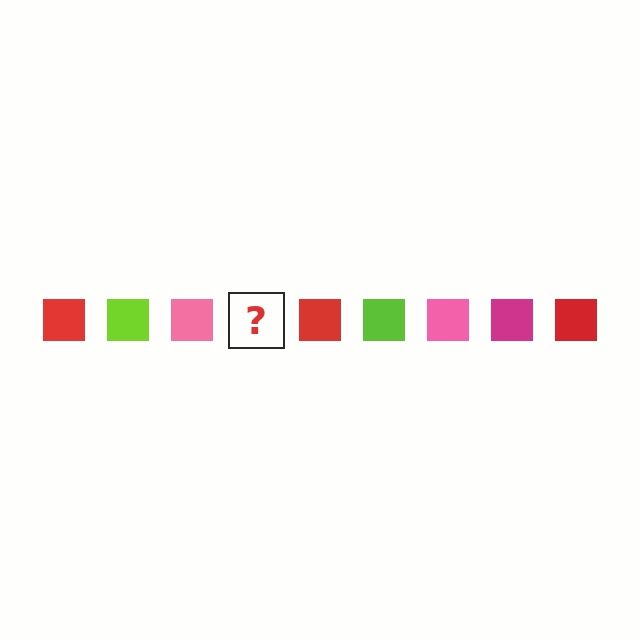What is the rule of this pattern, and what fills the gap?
The rule is that the pattern cycles through red, lime, pink, magenta squares. The gap should be filled with a magenta square.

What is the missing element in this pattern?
The missing element is a magenta square.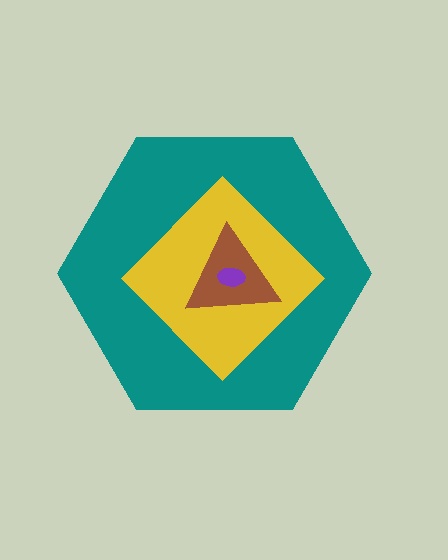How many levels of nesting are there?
4.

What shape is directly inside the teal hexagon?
The yellow diamond.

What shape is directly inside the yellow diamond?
The brown triangle.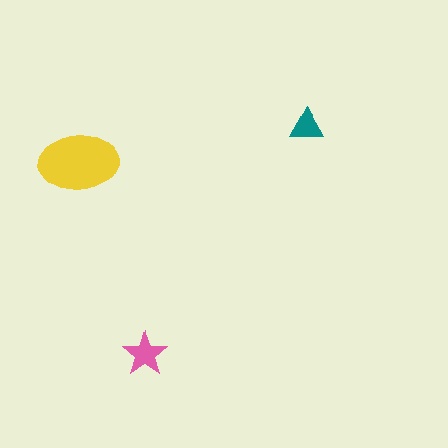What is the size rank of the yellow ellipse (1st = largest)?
1st.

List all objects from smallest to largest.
The teal triangle, the pink star, the yellow ellipse.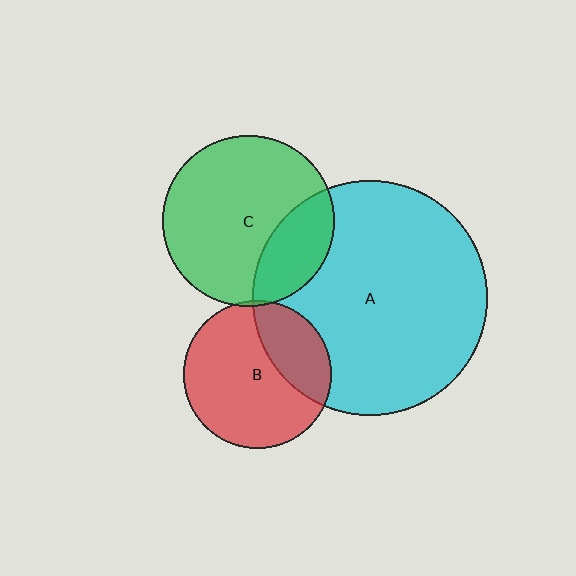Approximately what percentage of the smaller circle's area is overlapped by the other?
Approximately 5%.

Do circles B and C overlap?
Yes.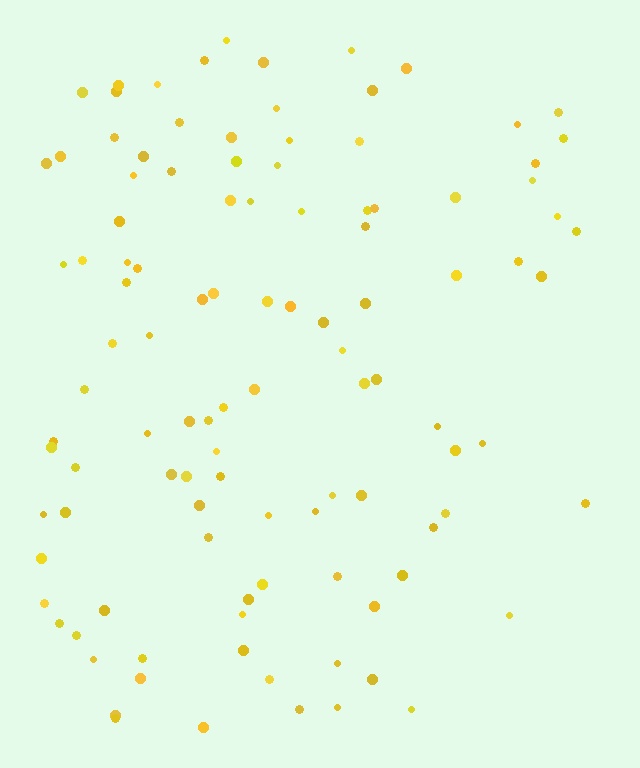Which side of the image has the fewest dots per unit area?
The right.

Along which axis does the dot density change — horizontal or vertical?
Horizontal.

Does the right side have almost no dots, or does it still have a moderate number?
Still a moderate number, just noticeably fewer than the left.